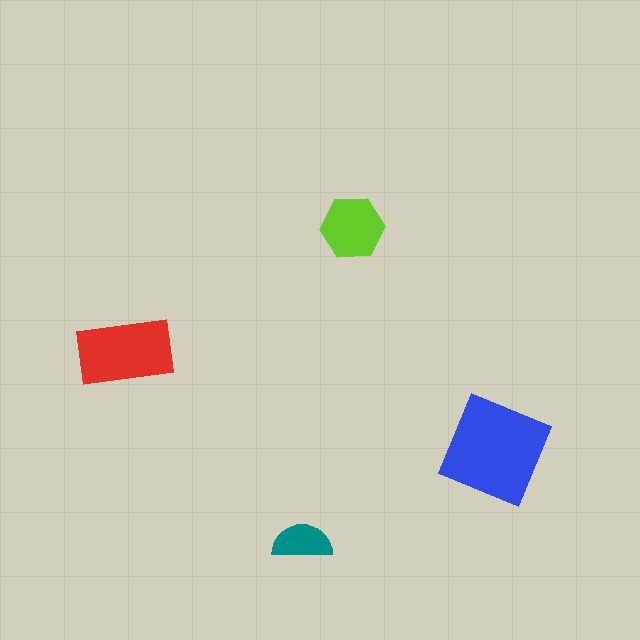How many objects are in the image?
There are 4 objects in the image.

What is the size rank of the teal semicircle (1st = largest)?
4th.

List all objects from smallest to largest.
The teal semicircle, the lime hexagon, the red rectangle, the blue diamond.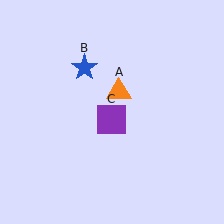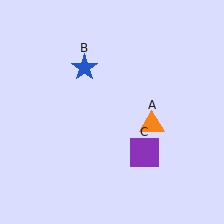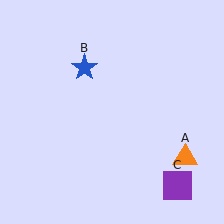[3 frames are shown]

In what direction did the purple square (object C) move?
The purple square (object C) moved down and to the right.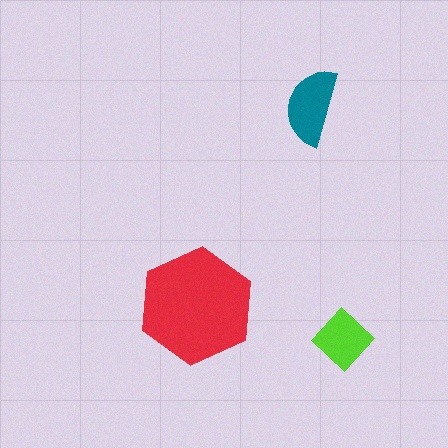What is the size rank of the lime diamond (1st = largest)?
3rd.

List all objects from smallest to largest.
The lime diamond, the teal semicircle, the red hexagon.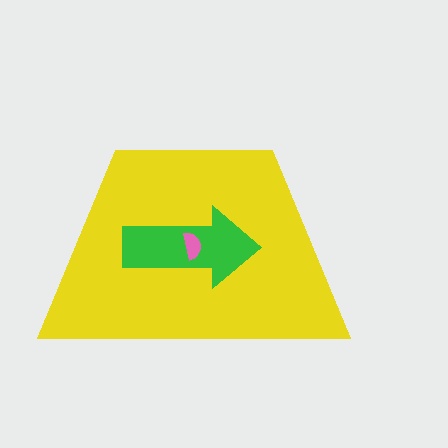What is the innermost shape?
The pink semicircle.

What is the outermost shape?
The yellow trapezoid.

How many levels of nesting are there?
3.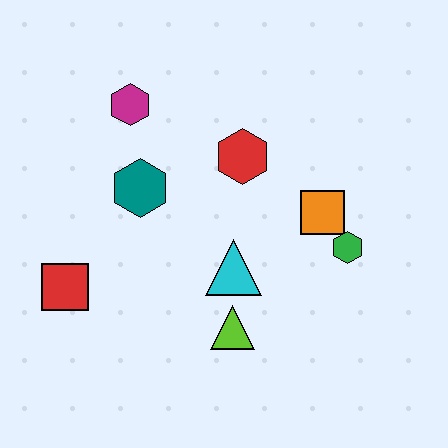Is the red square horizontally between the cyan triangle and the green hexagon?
No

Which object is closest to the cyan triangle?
The lime triangle is closest to the cyan triangle.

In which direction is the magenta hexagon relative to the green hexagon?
The magenta hexagon is to the left of the green hexagon.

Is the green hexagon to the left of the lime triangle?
No